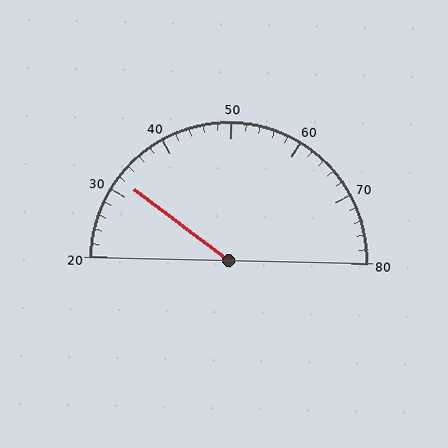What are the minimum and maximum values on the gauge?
The gauge ranges from 20 to 80.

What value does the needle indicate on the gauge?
The needle indicates approximately 32.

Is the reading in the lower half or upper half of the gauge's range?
The reading is in the lower half of the range (20 to 80).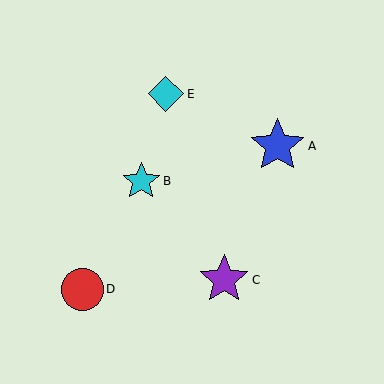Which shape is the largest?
The blue star (labeled A) is the largest.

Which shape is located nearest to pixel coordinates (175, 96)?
The cyan diamond (labeled E) at (166, 94) is nearest to that location.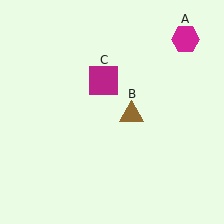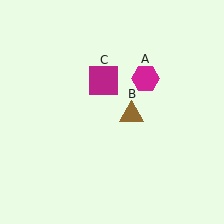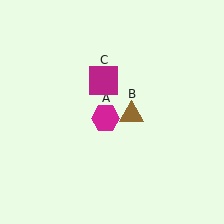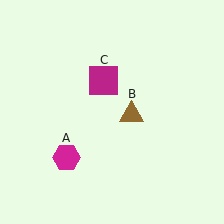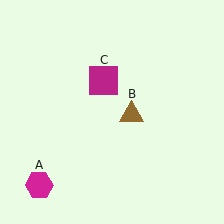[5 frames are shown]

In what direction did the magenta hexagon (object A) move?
The magenta hexagon (object A) moved down and to the left.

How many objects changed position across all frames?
1 object changed position: magenta hexagon (object A).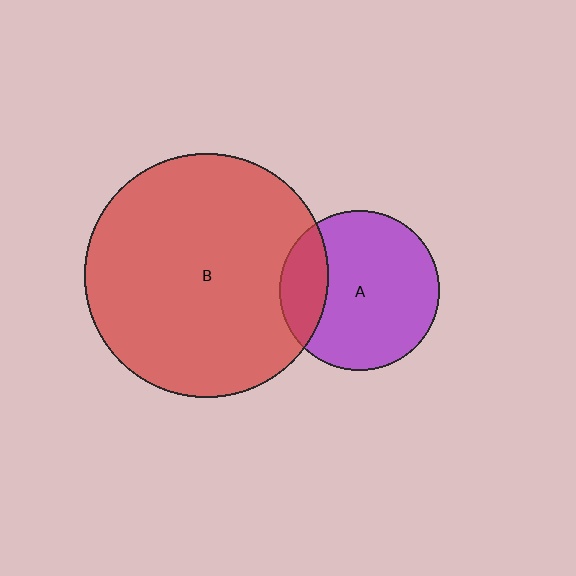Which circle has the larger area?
Circle B (red).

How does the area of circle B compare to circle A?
Approximately 2.3 times.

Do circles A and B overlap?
Yes.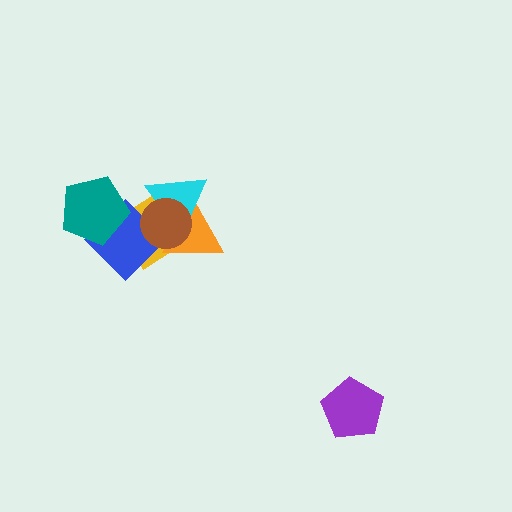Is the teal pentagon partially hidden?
No, no other shape covers it.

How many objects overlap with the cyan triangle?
4 objects overlap with the cyan triangle.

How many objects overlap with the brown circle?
4 objects overlap with the brown circle.